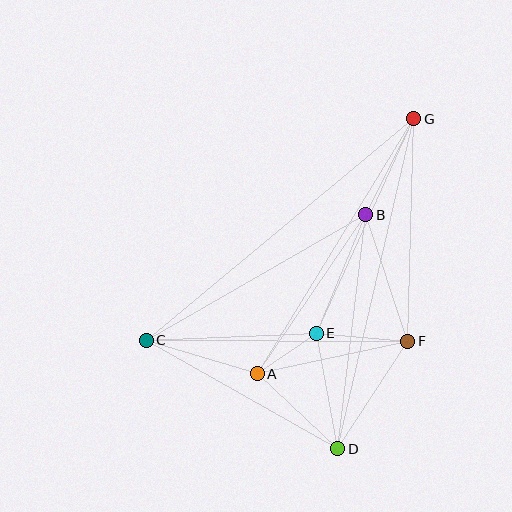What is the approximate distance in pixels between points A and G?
The distance between A and G is approximately 299 pixels.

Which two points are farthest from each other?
Points C and G are farthest from each other.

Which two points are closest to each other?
Points A and E are closest to each other.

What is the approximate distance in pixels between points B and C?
The distance between B and C is approximately 253 pixels.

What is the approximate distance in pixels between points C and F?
The distance between C and F is approximately 261 pixels.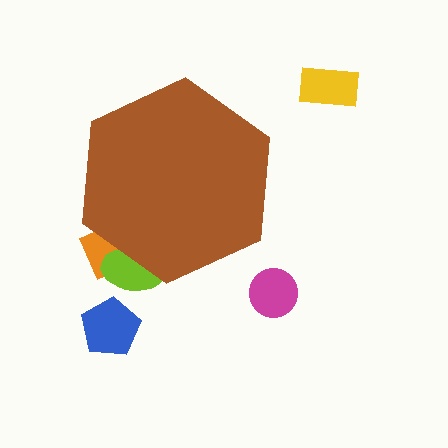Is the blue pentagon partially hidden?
No, the blue pentagon is fully visible.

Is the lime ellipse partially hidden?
Yes, the lime ellipse is partially hidden behind the brown hexagon.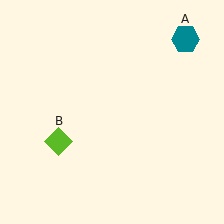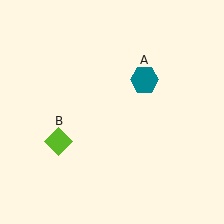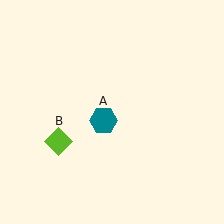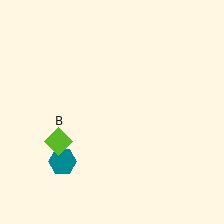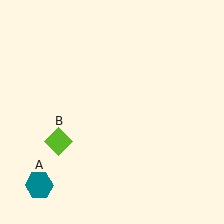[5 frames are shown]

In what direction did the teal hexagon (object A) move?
The teal hexagon (object A) moved down and to the left.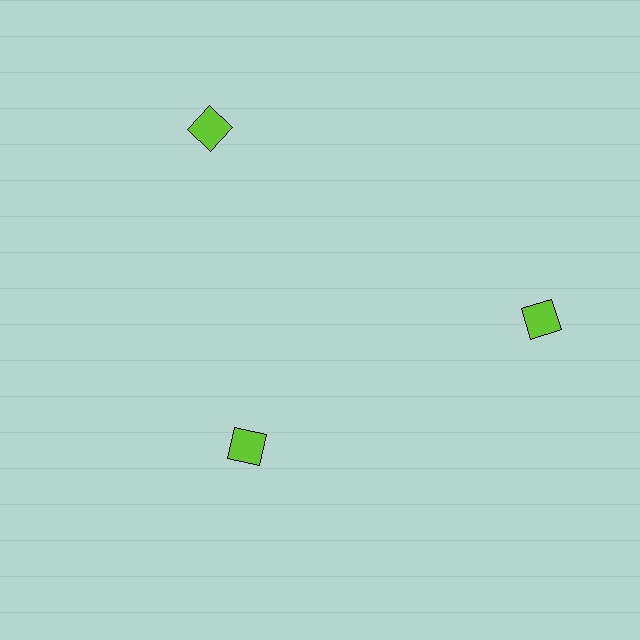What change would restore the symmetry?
The symmetry would be restored by moving it outward, back onto the ring so that all 3 squares sit at equal angles and equal distance from the center.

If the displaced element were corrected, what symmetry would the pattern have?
It would have 3-fold rotational symmetry — the pattern would map onto itself every 120 degrees.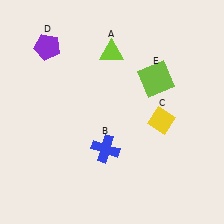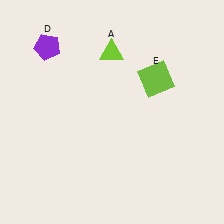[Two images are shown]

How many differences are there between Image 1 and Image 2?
There are 2 differences between the two images.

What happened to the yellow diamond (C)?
The yellow diamond (C) was removed in Image 2. It was in the bottom-right area of Image 1.